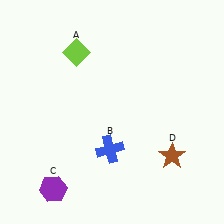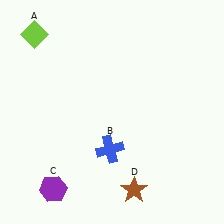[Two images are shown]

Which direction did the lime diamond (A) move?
The lime diamond (A) moved left.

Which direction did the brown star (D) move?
The brown star (D) moved left.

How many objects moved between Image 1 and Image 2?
2 objects moved between the two images.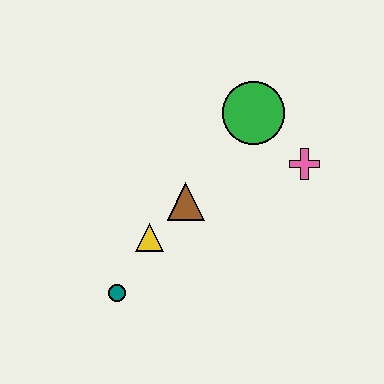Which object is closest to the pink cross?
The green circle is closest to the pink cross.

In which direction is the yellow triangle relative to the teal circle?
The yellow triangle is above the teal circle.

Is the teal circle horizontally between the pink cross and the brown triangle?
No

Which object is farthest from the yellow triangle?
The pink cross is farthest from the yellow triangle.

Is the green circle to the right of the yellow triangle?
Yes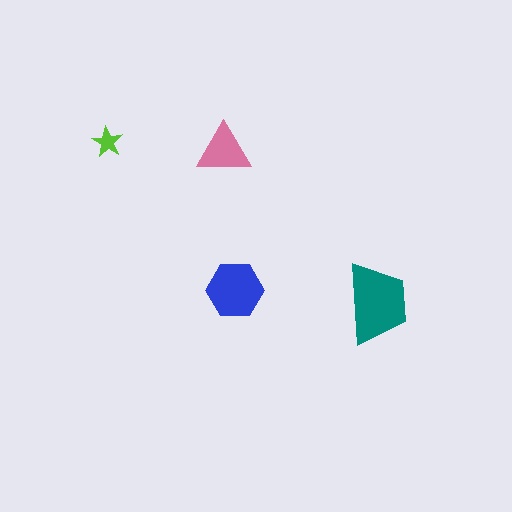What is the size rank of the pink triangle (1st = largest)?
3rd.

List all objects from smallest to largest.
The lime star, the pink triangle, the blue hexagon, the teal trapezoid.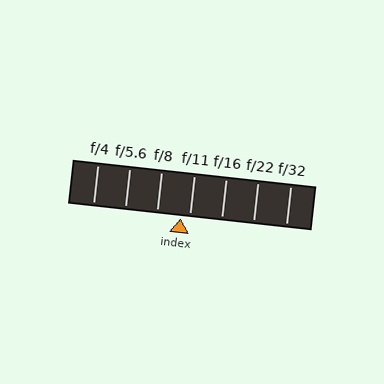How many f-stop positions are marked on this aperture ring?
There are 7 f-stop positions marked.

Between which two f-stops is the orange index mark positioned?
The index mark is between f/8 and f/11.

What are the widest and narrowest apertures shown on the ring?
The widest aperture shown is f/4 and the narrowest is f/32.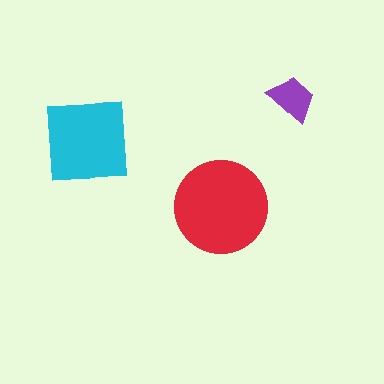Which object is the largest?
The red circle.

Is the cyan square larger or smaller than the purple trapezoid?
Larger.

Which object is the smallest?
The purple trapezoid.